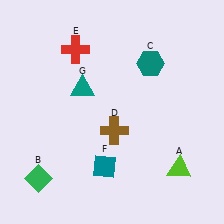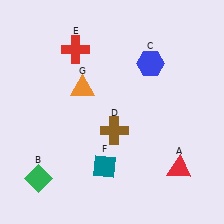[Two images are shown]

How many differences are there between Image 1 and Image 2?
There are 3 differences between the two images.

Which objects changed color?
A changed from lime to red. C changed from teal to blue. G changed from teal to orange.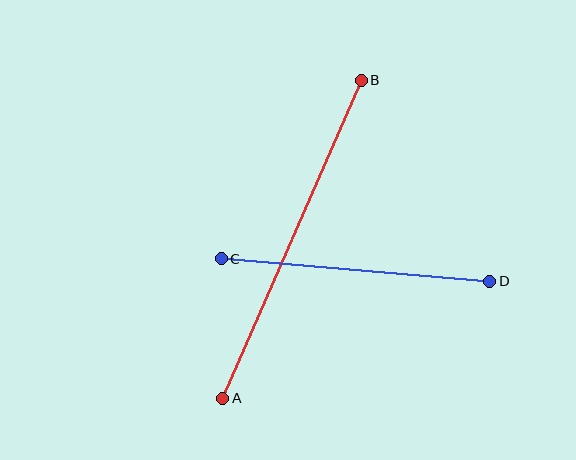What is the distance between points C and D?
The distance is approximately 269 pixels.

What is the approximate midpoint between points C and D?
The midpoint is at approximately (355, 270) pixels.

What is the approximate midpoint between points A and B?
The midpoint is at approximately (292, 239) pixels.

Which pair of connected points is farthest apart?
Points A and B are farthest apart.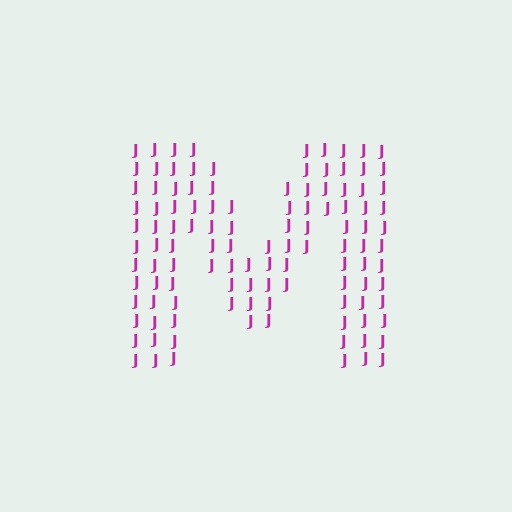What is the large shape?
The large shape is the letter M.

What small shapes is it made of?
It is made of small letter J's.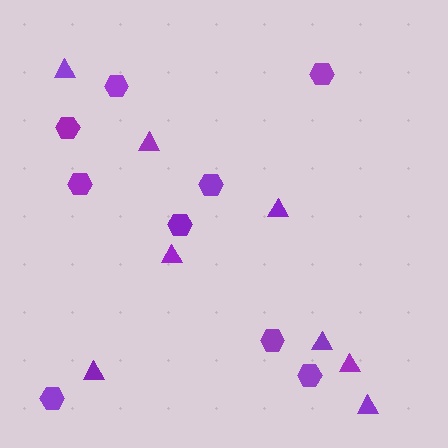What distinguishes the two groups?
There are 2 groups: one group of hexagons (9) and one group of triangles (8).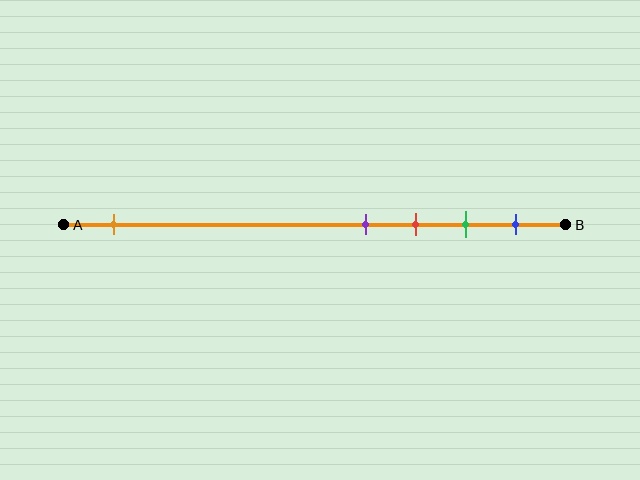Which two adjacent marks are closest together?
The purple and red marks are the closest adjacent pair.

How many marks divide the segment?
There are 5 marks dividing the segment.